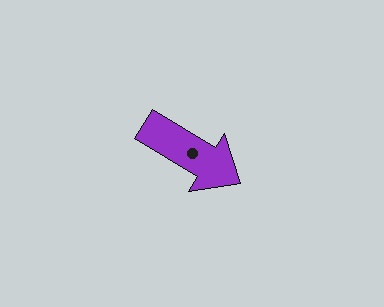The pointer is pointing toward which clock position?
Roughly 4 o'clock.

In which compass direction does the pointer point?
Southeast.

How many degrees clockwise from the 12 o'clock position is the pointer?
Approximately 122 degrees.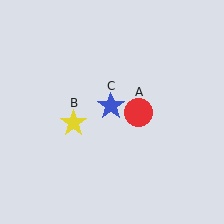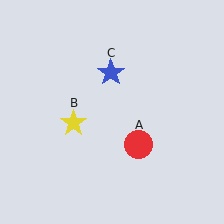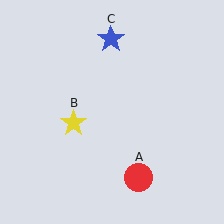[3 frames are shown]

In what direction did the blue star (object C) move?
The blue star (object C) moved up.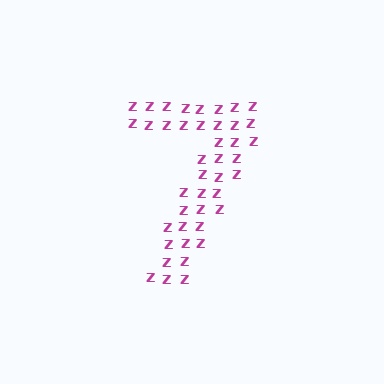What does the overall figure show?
The overall figure shows the digit 7.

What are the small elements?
The small elements are letter Z's.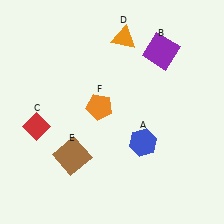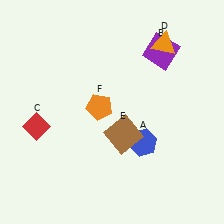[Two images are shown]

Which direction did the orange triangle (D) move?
The orange triangle (D) moved right.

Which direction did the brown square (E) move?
The brown square (E) moved right.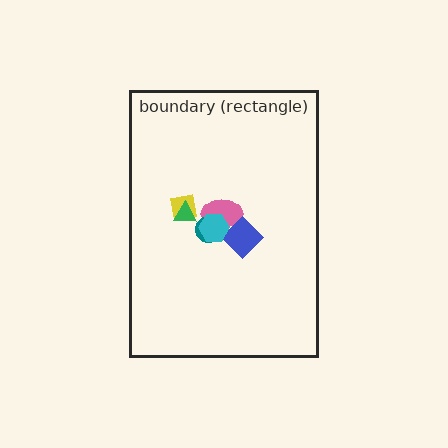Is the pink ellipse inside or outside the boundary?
Inside.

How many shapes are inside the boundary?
6 inside, 0 outside.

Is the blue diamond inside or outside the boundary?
Inside.